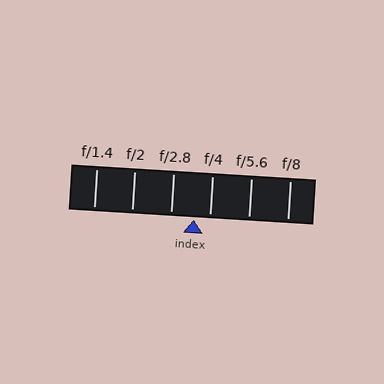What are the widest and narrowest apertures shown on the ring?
The widest aperture shown is f/1.4 and the narrowest is f/8.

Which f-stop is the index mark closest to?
The index mark is closest to f/4.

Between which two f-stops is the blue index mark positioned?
The index mark is between f/2.8 and f/4.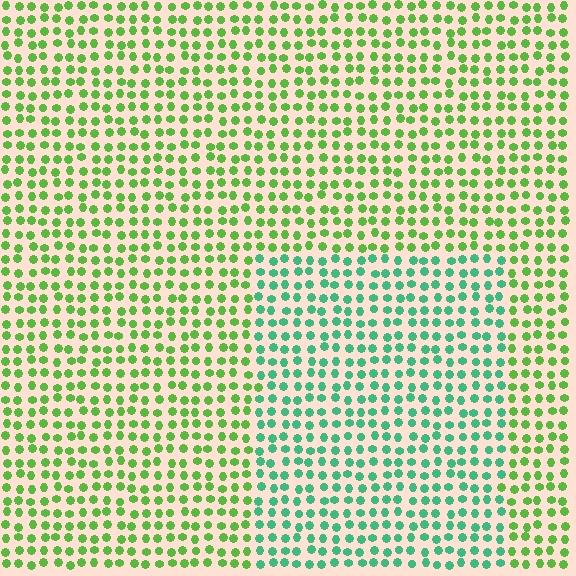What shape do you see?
I see a rectangle.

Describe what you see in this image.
The image is filled with small lime elements in a uniform arrangement. A rectangle-shaped region is visible where the elements are tinted to a slightly different hue, forming a subtle color boundary.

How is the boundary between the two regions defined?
The boundary is defined purely by a slight shift in hue (about 45 degrees). Spacing, size, and orientation are identical on both sides.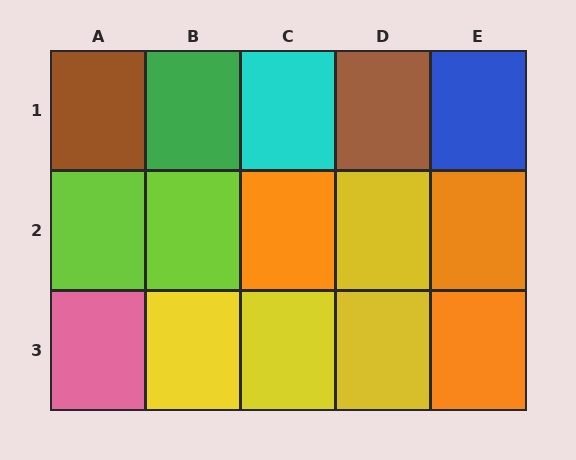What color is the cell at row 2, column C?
Orange.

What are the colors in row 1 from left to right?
Brown, green, cyan, brown, blue.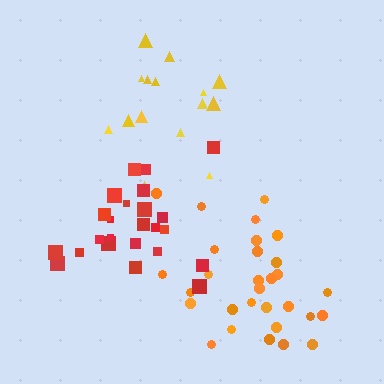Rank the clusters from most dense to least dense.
red, orange, yellow.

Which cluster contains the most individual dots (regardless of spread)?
Orange (30).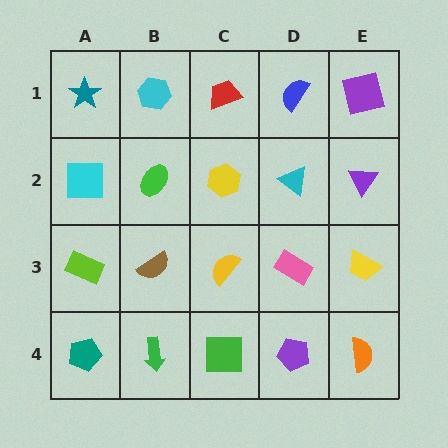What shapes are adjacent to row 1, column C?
A yellow hexagon (row 2, column C), a cyan hexagon (row 1, column B), a blue semicircle (row 1, column D).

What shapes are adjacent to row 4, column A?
A lime rectangle (row 3, column A), a green arrow (row 4, column B).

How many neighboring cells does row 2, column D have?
4.